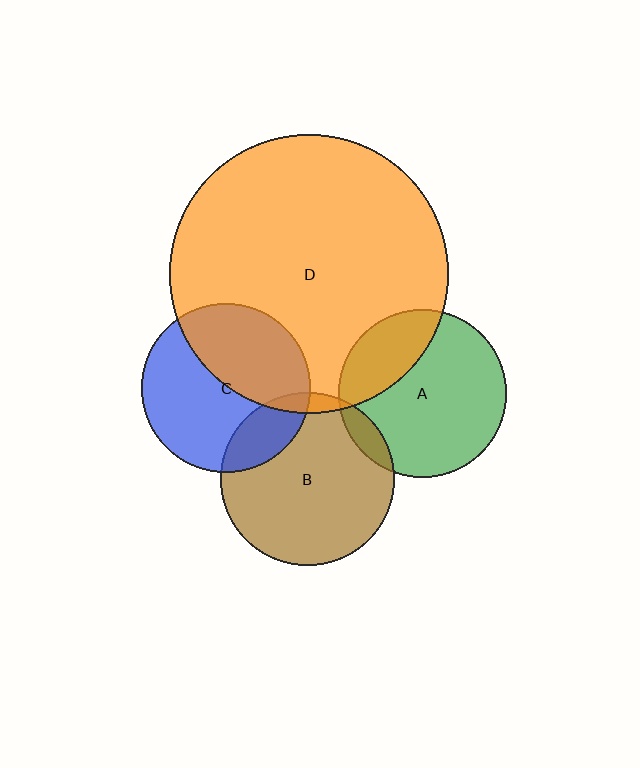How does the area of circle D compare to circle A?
Approximately 2.7 times.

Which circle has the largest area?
Circle D (orange).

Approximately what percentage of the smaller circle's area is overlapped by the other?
Approximately 5%.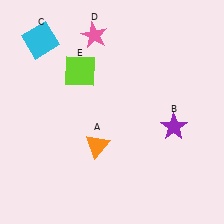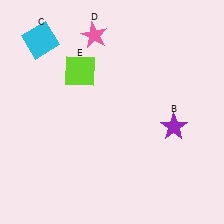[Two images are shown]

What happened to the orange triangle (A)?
The orange triangle (A) was removed in Image 2. It was in the bottom-left area of Image 1.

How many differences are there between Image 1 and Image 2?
There is 1 difference between the two images.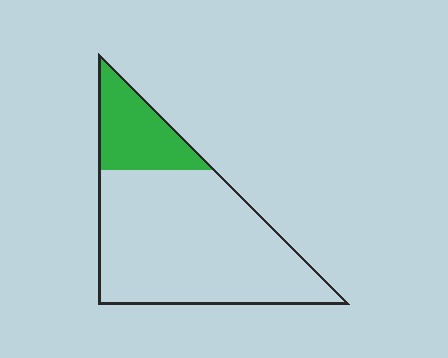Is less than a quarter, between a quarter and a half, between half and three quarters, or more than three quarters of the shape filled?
Less than a quarter.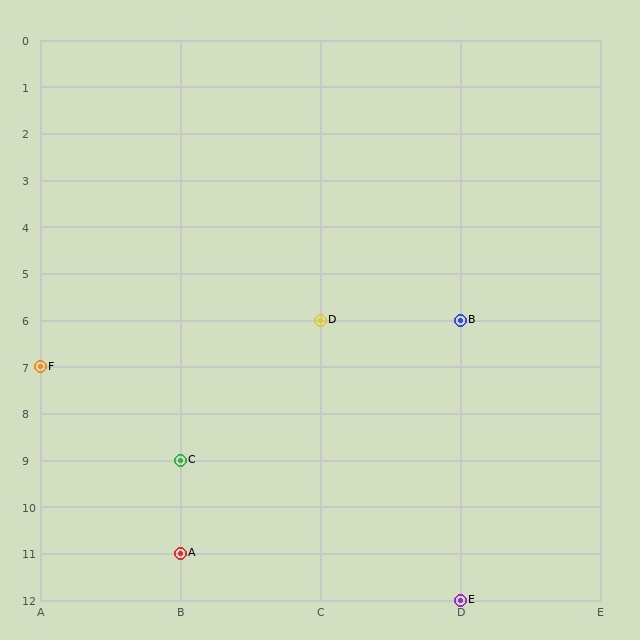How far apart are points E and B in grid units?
Points E and B are 6 rows apart.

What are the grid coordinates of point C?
Point C is at grid coordinates (B, 9).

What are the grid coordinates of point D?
Point D is at grid coordinates (C, 6).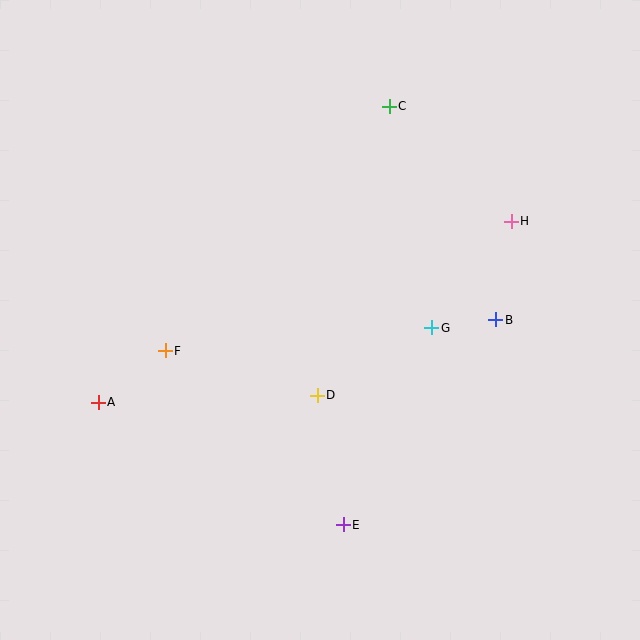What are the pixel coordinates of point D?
Point D is at (317, 395).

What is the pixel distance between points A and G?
The distance between A and G is 342 pixels.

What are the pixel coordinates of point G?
Point G is at (432, 328).